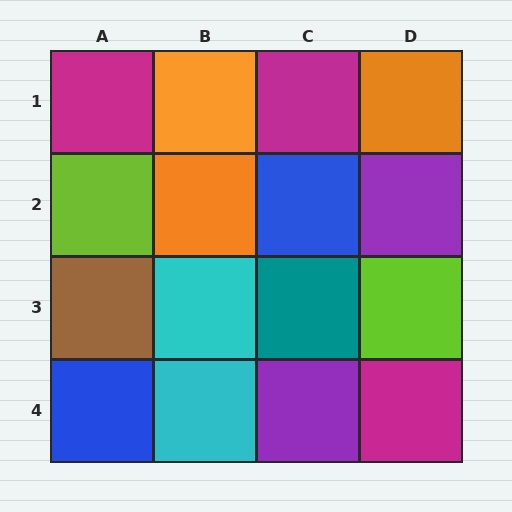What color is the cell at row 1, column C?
Magenta.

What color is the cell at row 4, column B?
Cyan.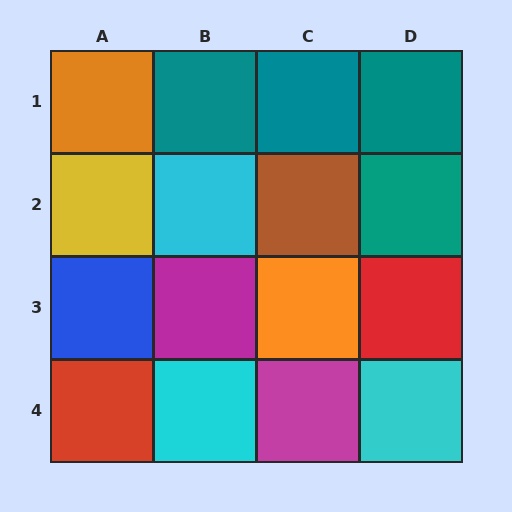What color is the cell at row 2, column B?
Cyan.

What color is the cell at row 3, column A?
Blue.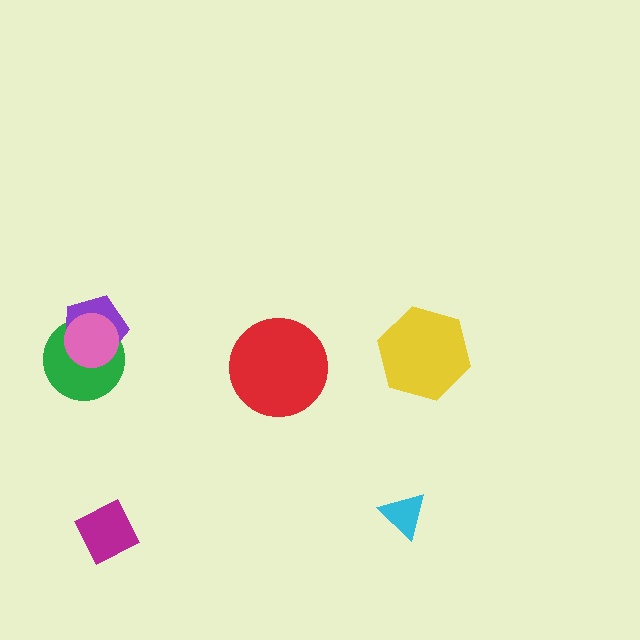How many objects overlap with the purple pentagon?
2 objects overlap with the purple pentagon.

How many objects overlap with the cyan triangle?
0 objects overlap with the cyan triangle.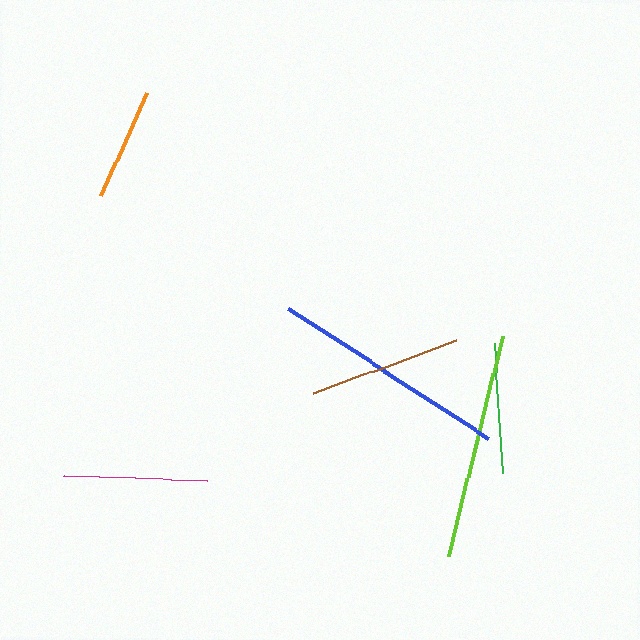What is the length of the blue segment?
The blue segment is approximately 239 pixels long.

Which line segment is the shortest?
The orange line is the shortest at approximately 112 pixels.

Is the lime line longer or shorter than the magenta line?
The lime line is longer than the magenta line.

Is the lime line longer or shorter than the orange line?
The lime line is longer than the orange line.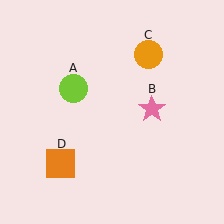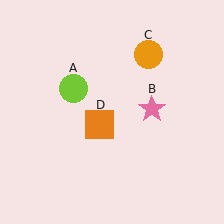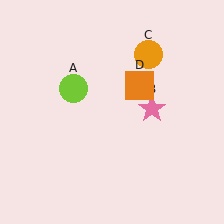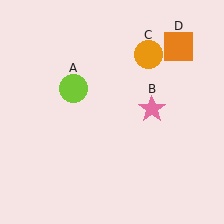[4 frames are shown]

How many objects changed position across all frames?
1 object changed position: orange square (object D).